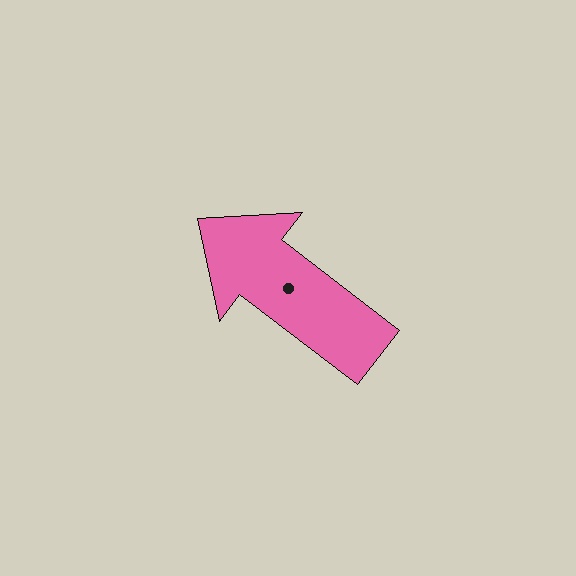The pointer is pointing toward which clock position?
Roughly 10 o'clock.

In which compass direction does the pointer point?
Northwest.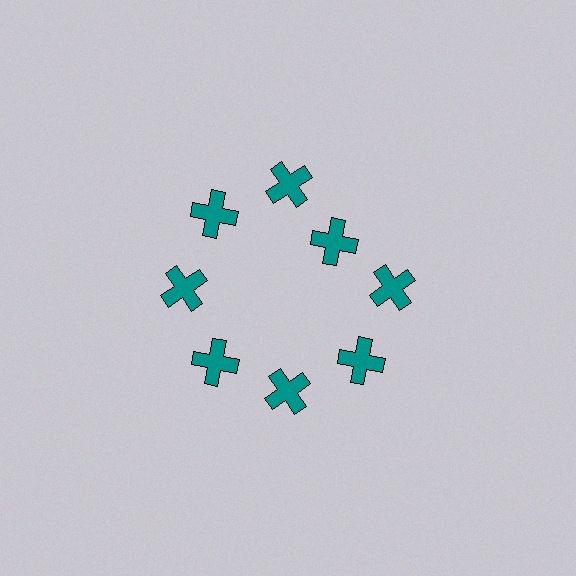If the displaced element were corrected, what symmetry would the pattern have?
It would have 8-fold rotational symmetry — the pattern would map onto itself every 45 degrees.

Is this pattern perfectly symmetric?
No. The 8 teal crosses are arranged in a ring, but one element near the 2 o'clock position is pulled inward toward the center, breaking the 8-fold rotational symmetry.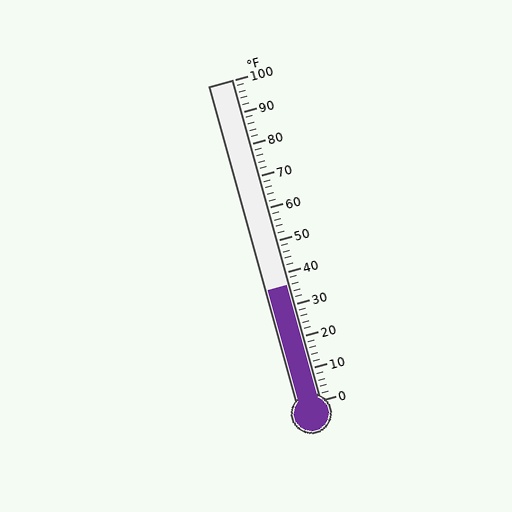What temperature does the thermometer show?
The thermometer shows approximately 36°F.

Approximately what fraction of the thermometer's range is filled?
The thermometer is filled to approximately 35% of its range.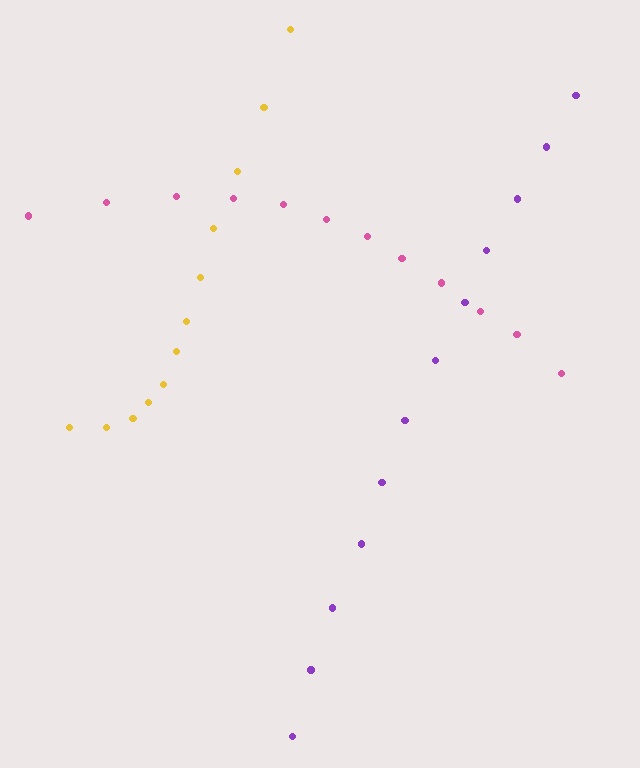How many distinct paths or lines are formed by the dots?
There are 3 distinct paths.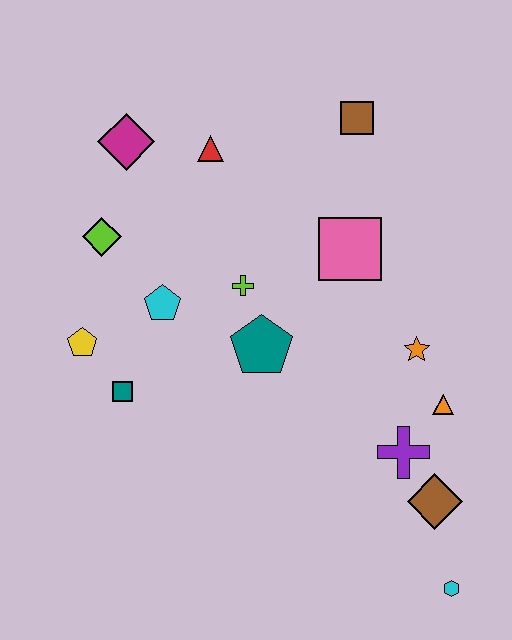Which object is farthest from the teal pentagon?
The cyan hexagon is farthest from the teal pentagon.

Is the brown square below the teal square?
No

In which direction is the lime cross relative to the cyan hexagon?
The lime cross is above the cyan hexagon.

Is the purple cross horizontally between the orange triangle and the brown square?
Yes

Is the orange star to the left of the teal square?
No